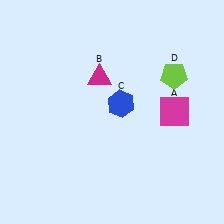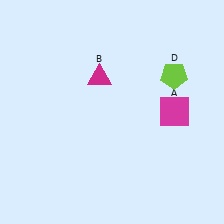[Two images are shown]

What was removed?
The blue hexagon (C) was removed in Image 2.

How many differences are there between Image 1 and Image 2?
There is 1 difference between the two images.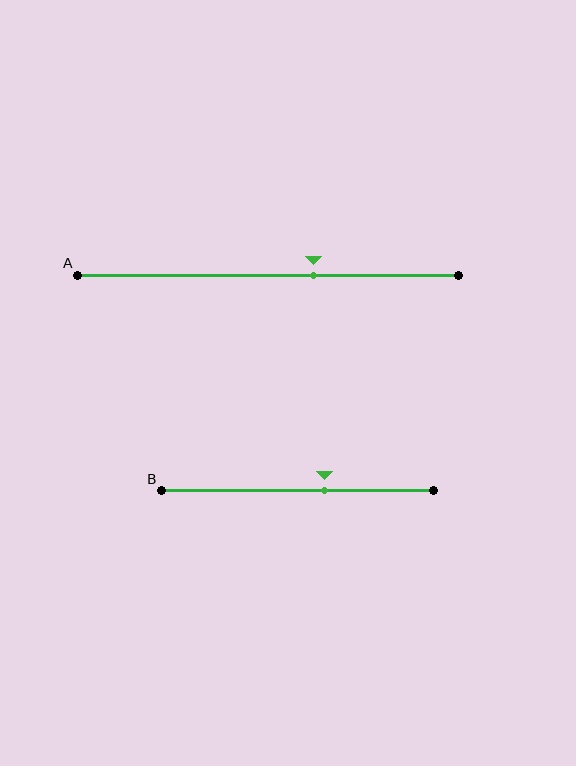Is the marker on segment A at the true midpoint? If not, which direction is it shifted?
No, the marker on segment A is shifted to the right by about 12% of the segment length.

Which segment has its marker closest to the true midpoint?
Segment B has its marker closest to the true midpoint.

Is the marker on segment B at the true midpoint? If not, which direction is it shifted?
No, the marker on segment B is shifted to the right by about 10% of the segment length.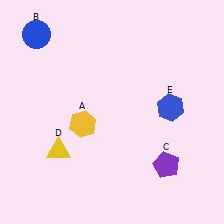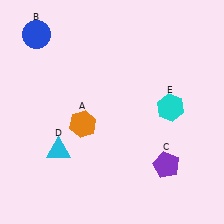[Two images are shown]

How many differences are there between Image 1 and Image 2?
There are 3 differences between the two images.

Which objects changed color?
A changed from yellow to orange. D changed from yellow to cyan. E changed from blue to cyan.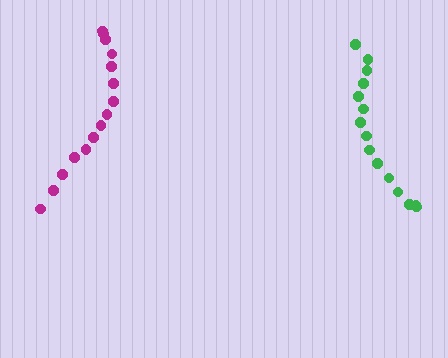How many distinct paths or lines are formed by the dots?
There are 2 distinct paths.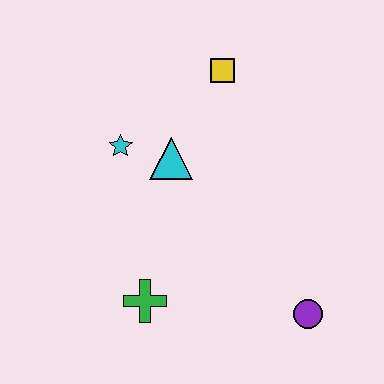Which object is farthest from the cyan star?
The purple circle is farthest from the cyan star.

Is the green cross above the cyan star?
No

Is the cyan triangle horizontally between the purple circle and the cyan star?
Yes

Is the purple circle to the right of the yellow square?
Yes